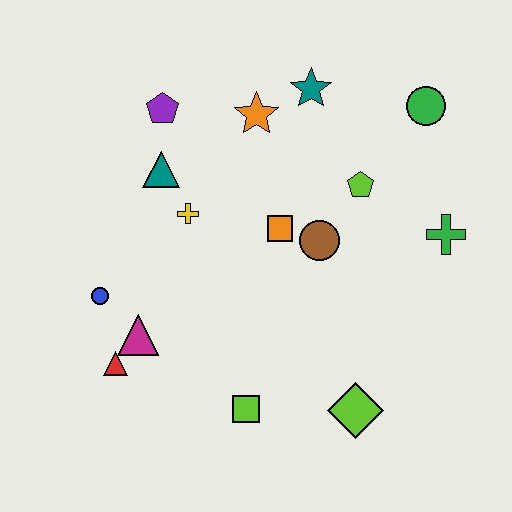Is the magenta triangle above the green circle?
No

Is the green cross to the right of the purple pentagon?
Yes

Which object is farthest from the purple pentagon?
The lime diamond is farthest from the purple pentagon.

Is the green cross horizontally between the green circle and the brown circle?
No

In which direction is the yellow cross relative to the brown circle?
The yellow cross is to the left of the brown circle.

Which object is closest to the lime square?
The lime diamond is closest to the lime square.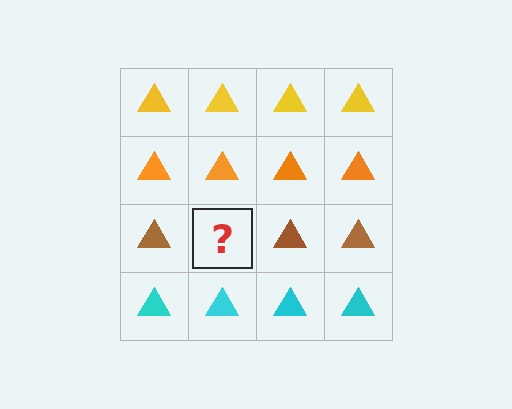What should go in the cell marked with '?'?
The missing cell should contain a brown triangle.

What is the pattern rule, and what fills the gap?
The rule is that each row has a consistent color. The gap should be filled with a brown triangle.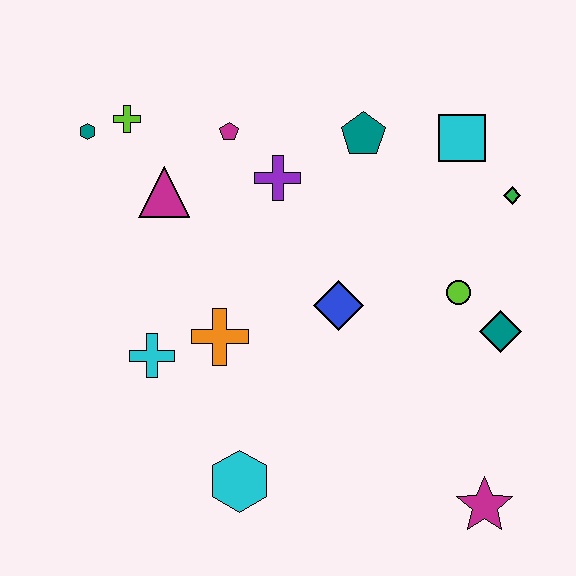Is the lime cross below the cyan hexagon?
No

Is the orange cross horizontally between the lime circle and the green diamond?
No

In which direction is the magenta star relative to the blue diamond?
The magenta star is below the blue diamond.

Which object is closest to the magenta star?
The teal diamond is closest to the magenta star.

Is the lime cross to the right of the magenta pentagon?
No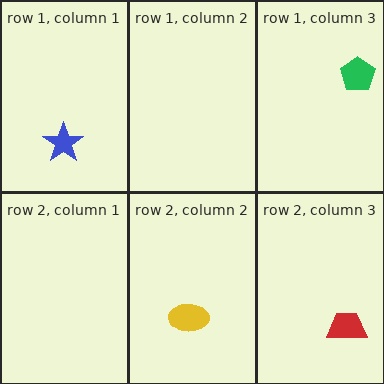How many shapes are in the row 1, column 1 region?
1.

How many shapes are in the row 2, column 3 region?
1.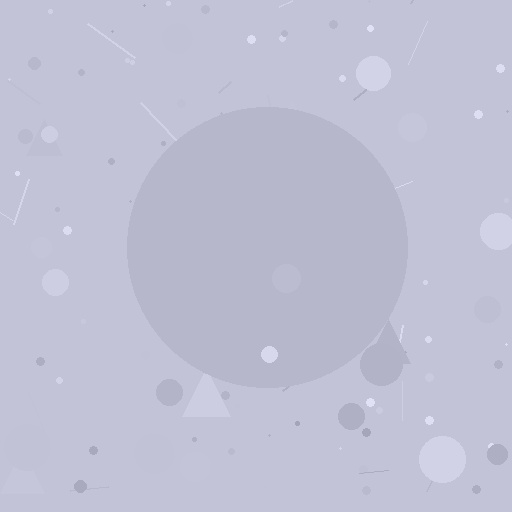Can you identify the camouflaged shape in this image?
The camouflaged shape is a circle.